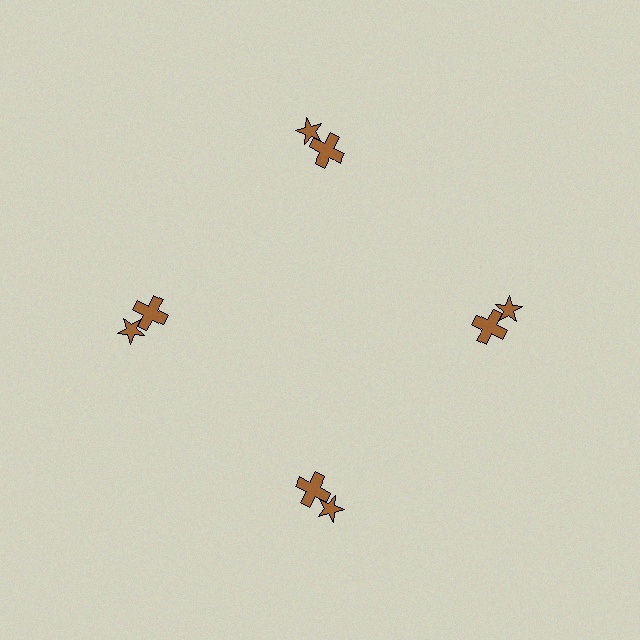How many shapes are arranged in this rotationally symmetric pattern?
There are 8 shapes, arranged in 4 groups of 2.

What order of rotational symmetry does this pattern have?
This pattern has 4-fold rotational symmetry.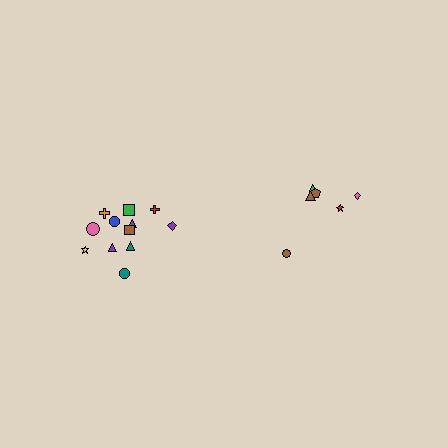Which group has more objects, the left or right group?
The left group.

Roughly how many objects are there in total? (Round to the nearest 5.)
Roughly 20 objects in total.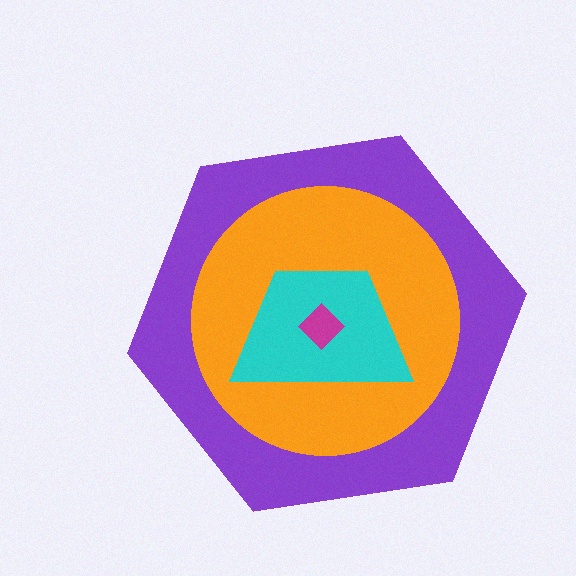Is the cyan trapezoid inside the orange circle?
Yes.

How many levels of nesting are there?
4.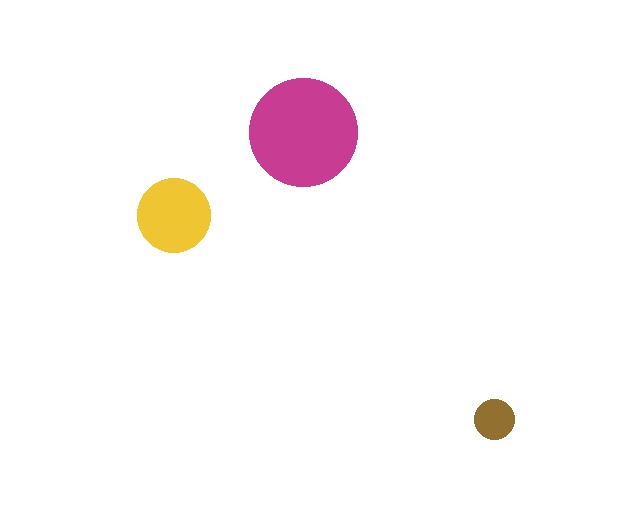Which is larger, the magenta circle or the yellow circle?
The magenta one.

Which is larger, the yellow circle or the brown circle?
The yellow one.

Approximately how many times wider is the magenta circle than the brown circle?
About 2.5 times wider.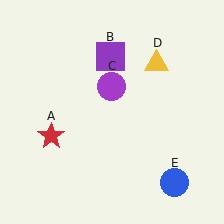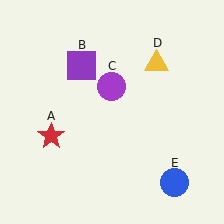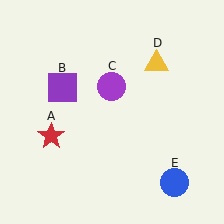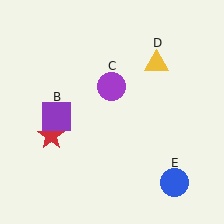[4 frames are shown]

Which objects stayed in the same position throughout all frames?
Red star (object A) and purple circle (object C) and yellow triangle (object D) and blue circle (object E) remained stationary.